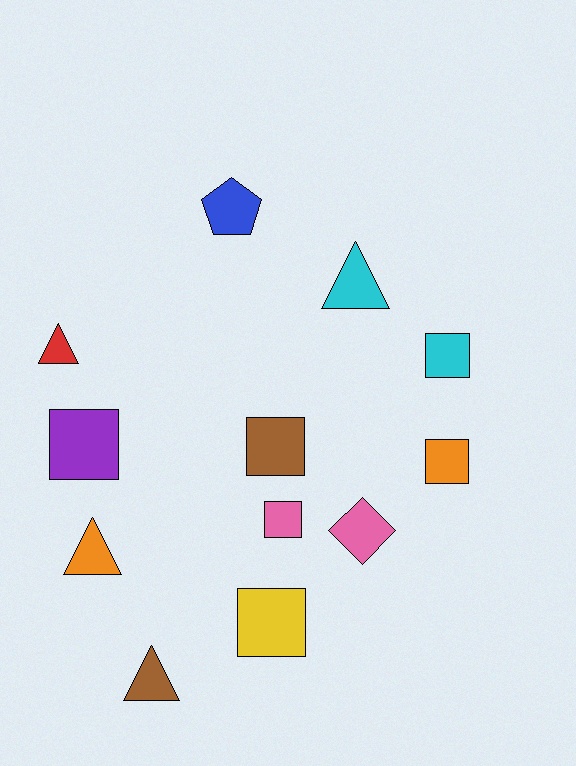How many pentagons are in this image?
There is 1 pentagon.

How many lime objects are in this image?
There are no lime objects.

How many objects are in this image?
There are 12 objects.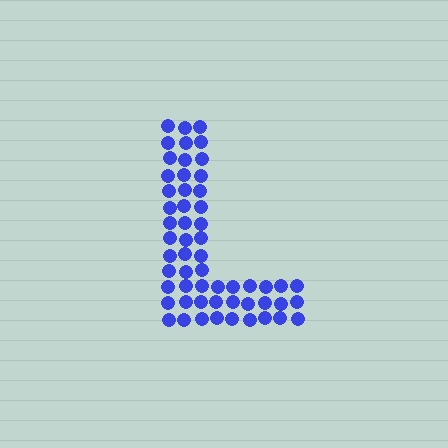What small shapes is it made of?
It is made of small circles.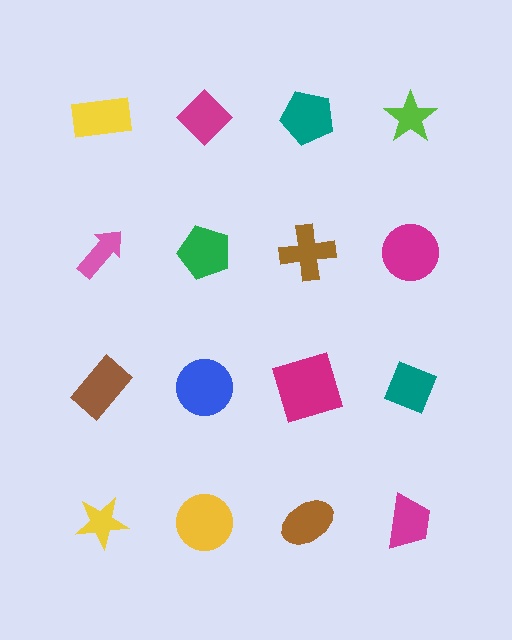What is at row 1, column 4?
A lime star.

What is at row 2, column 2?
A green pentagon.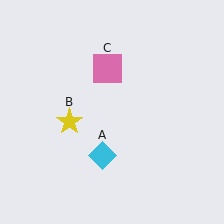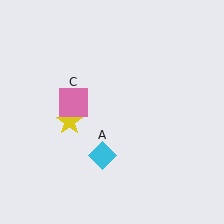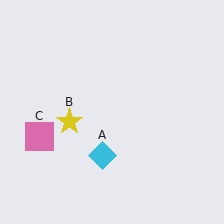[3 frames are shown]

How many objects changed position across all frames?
1 object changed position: pink square (object C).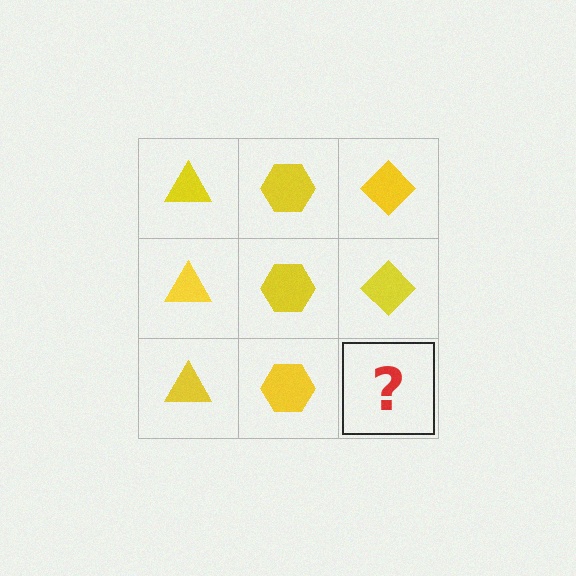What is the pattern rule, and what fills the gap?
The rule is that each column has a consistent shape. The gap should be filled with a yellow diamond.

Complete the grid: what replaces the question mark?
The question mark should be replaced with a yellow diamond.